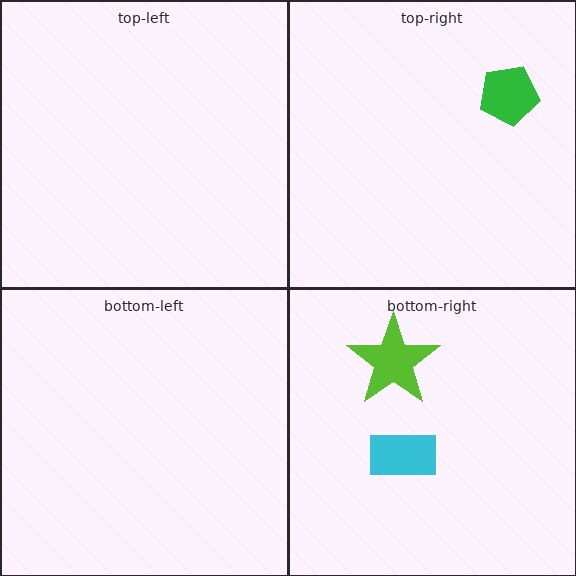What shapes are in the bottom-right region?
The cyan rectangle, the lime star.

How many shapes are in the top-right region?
1.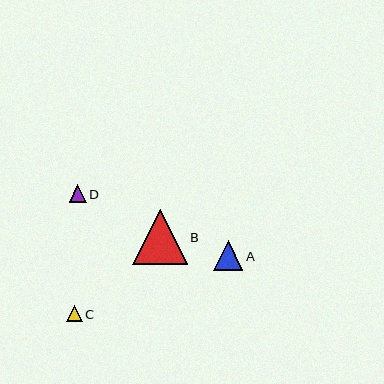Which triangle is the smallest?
Triangle C is the smallest with a size of approximately 16 pixels.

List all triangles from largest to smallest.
From largest to smallest: B, A, D, C.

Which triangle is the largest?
Triangle B is the largest with a size of approximately 55 pixels.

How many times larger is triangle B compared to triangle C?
Triangle B is approximately 3.5 times the size of triangle C.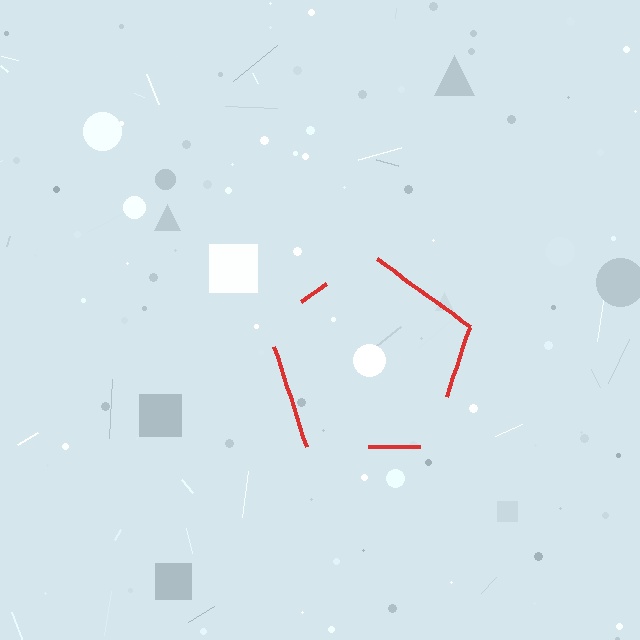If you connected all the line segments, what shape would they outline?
They would outline a pentagon.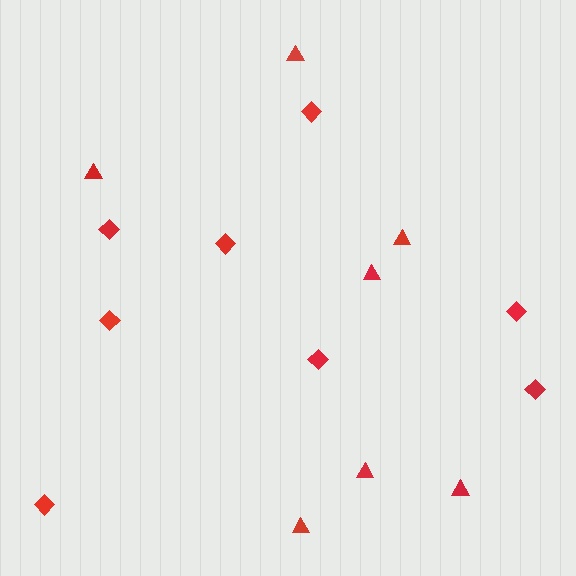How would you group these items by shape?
There are 2 groups: one group of triangles (7) and one group of diamonds (8).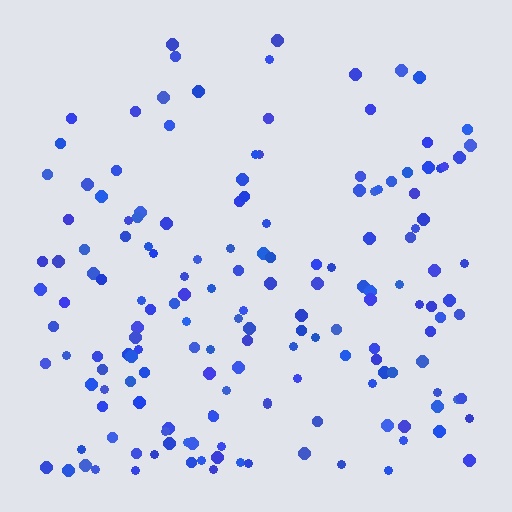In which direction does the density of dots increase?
From top to bottom, with the bottom side densest.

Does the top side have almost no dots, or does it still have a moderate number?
Still a moderate number, just noticeably fewer than the bottom.